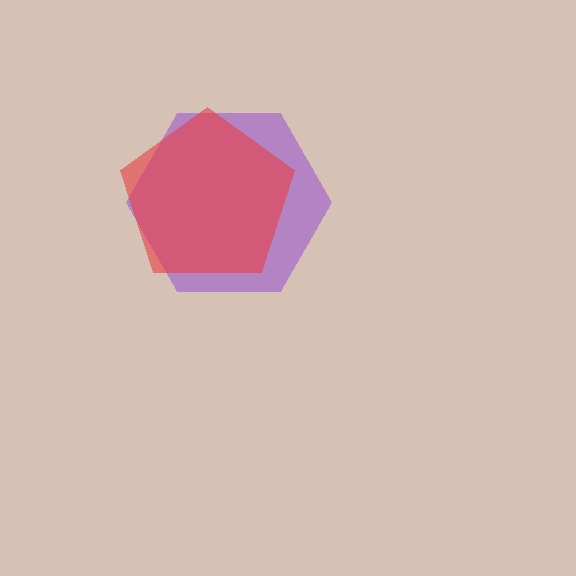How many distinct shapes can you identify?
There are 2 distinct shapes: a purple hexagon, a red pentagon.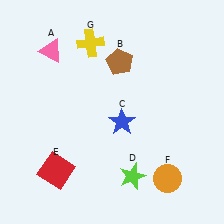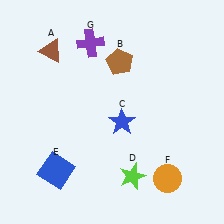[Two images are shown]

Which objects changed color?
A changed from pink to brown. E changed from red to blue. G changed from yellow to purple.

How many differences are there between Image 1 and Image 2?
There are 3 differences between the two images.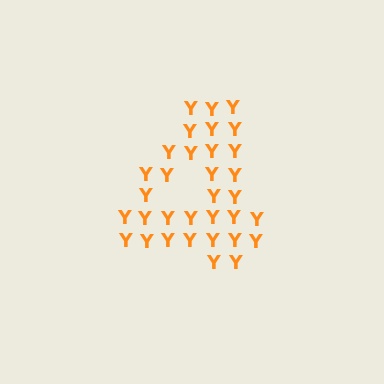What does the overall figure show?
The overall figure shows the digit 4.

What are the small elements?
The small elements are letter Y's.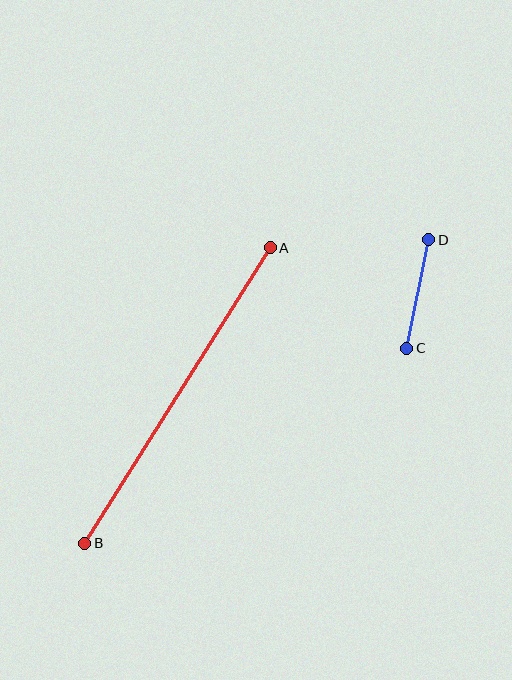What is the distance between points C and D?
The distance is approximately 110 pixels.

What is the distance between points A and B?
The distance is approximately 349 pixels.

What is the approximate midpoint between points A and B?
The midpoint is at approximately (177, 395) pixels.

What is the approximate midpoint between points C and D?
The midpoint is at approximately (418, 294) pixels.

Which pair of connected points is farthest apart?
Points A and B are farthest apart.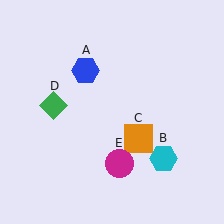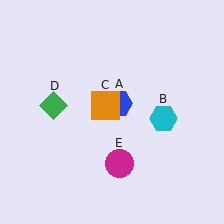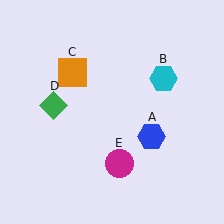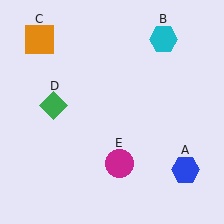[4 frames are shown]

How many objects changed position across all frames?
3 objects changed position: blue hexagon (object A), cyan hexagon (object B), orange square (object C).